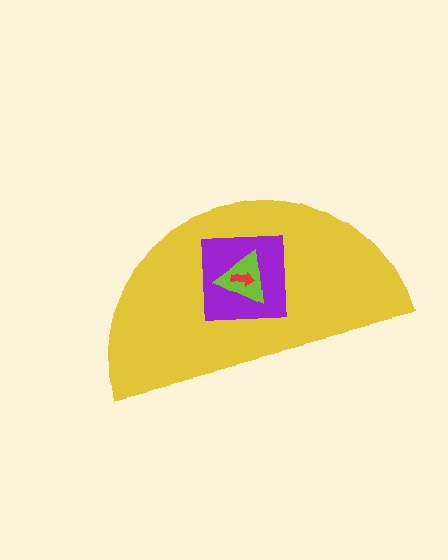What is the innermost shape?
The red arrow.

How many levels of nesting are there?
4.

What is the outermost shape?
The yellow semicircle.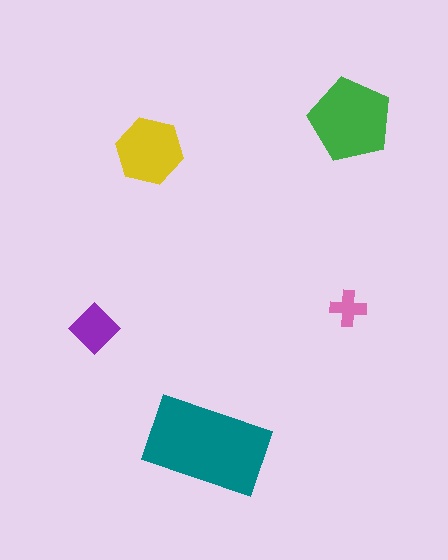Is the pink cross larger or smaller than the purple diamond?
Smaller.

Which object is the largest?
The teal rectangle.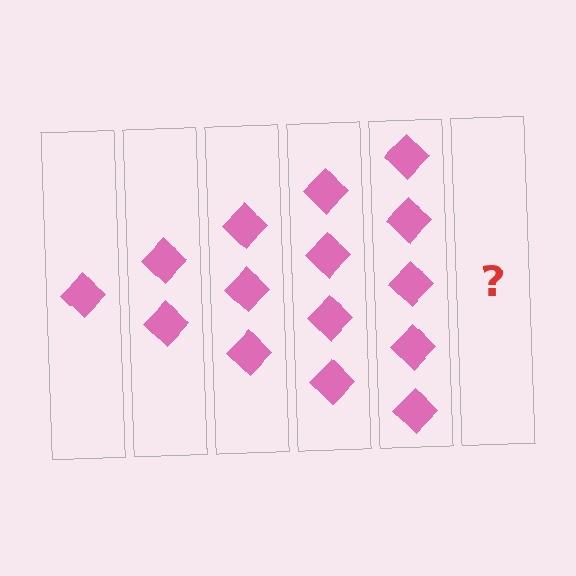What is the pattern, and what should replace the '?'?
The pattern is that each step adds one more diamond. The '?' should be 6 diamonds.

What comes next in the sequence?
The next element should be 6 diamonds.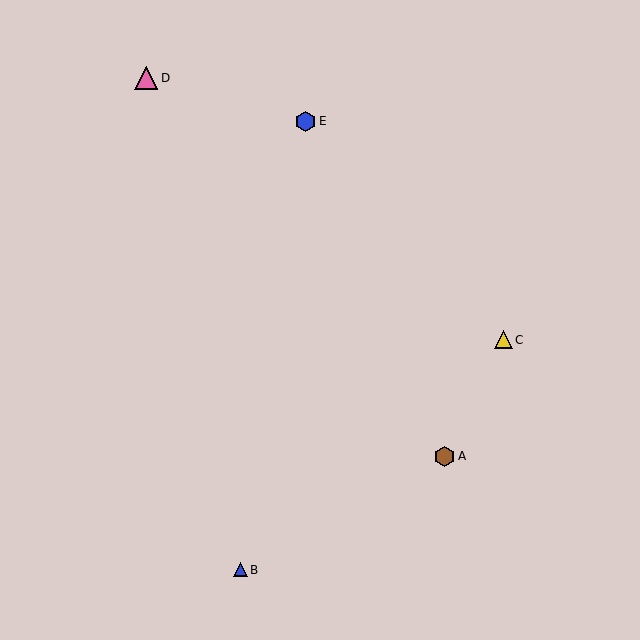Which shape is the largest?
The pink triangle (labeled D) is the largest.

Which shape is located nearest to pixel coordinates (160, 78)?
The pink triangle (labeled D) at (146, 78) is nearest to that location.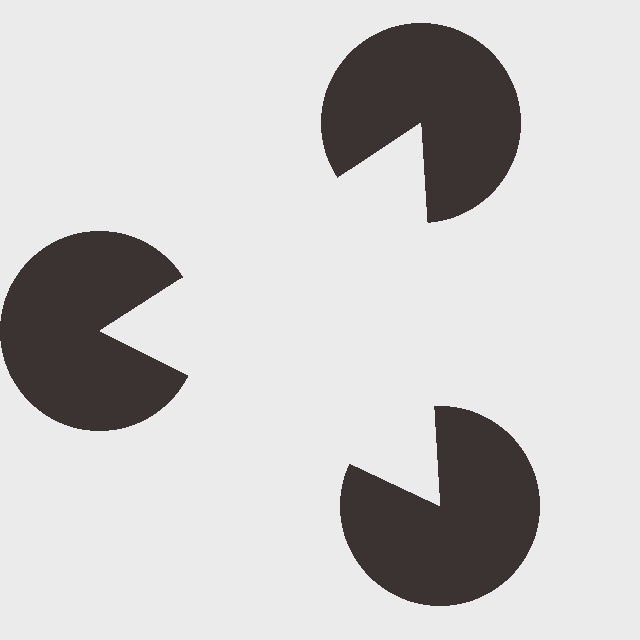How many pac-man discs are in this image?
There are 3 — one at each vertex of the illusory triangle.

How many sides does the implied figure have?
3 sides.